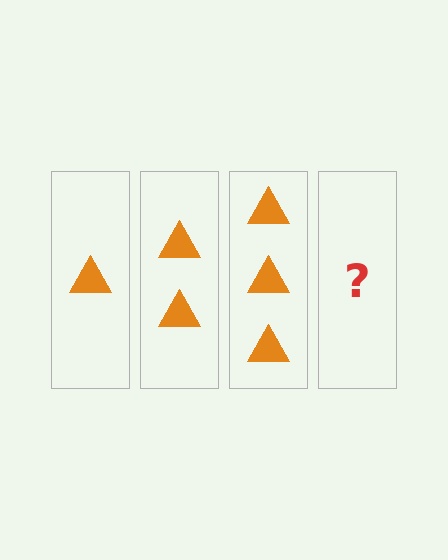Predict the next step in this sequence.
The next step is 4 triangles.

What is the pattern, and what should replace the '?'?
The pattern is that each step adds one more triangle. The '?' should be 4 triangles.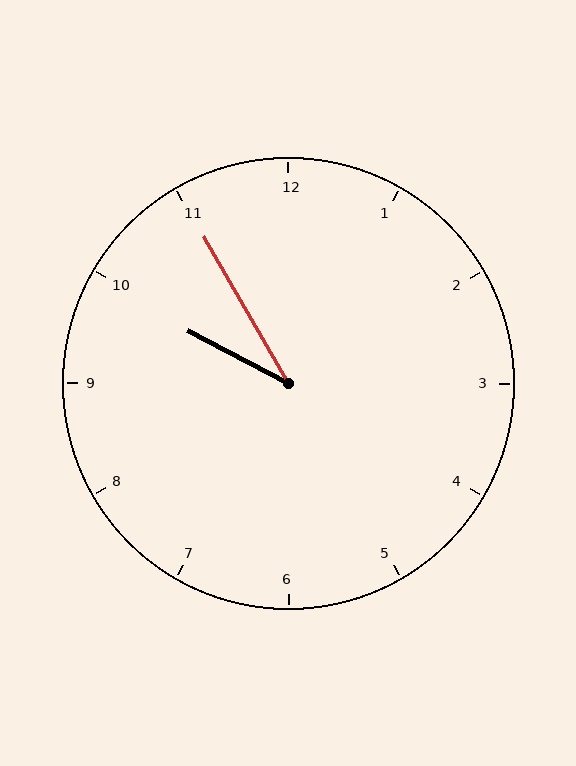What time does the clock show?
9:55.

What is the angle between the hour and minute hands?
Approximately 32 degrees.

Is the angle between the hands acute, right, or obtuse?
It is acute.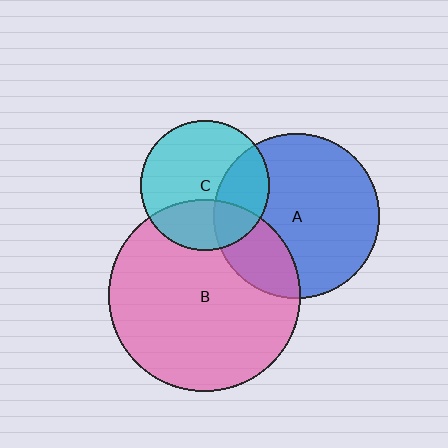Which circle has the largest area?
Circle B (pink).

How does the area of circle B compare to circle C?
Approximately 2.2 times.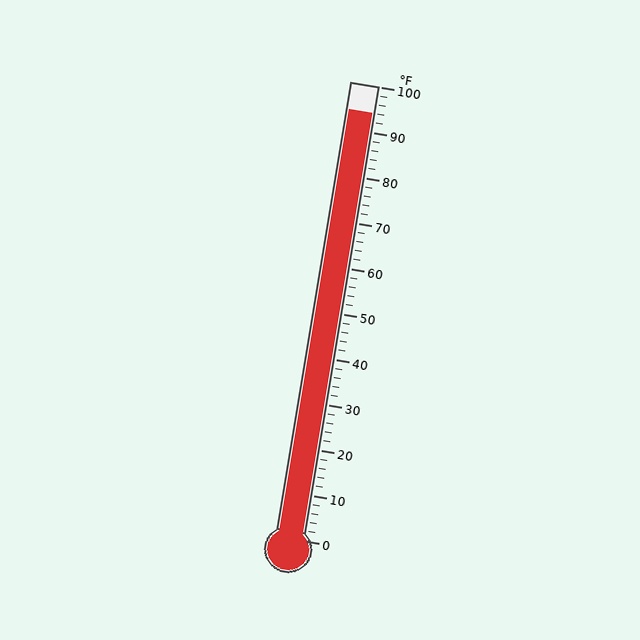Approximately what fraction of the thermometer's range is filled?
The thermometer is filled to approximately 95% of its range.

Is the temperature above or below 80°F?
The temperature is above 80°F.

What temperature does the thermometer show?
The thermometer shows approximately 94°F.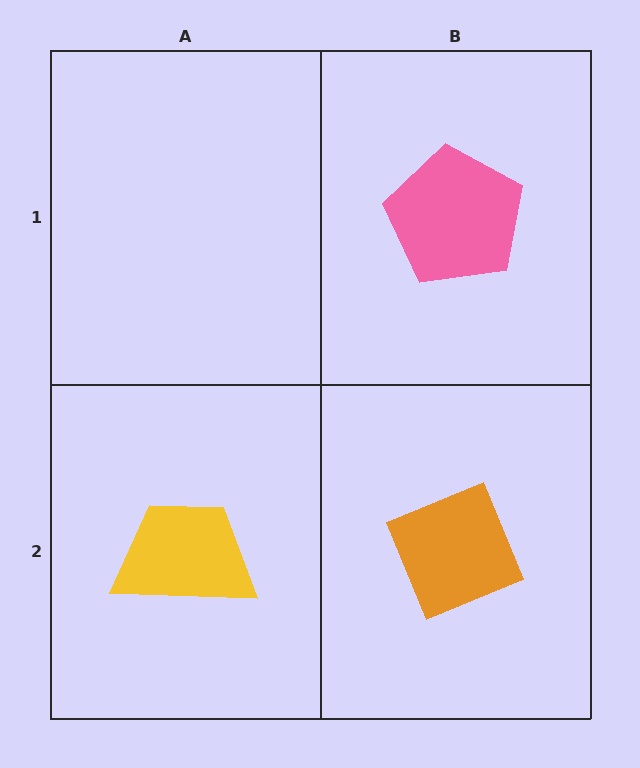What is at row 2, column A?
A yellow trapezoid.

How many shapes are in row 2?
2 shapes.